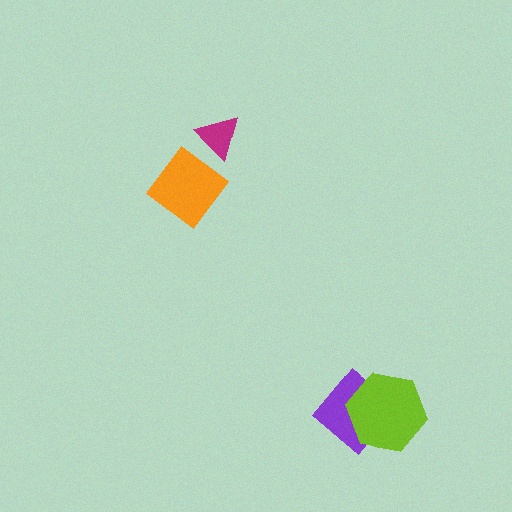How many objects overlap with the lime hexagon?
1 object overlaps with the lime hexagon.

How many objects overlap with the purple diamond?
1 object overlaps with the purple diamond.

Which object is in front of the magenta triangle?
The orange diamond is in front of the magenta triangle.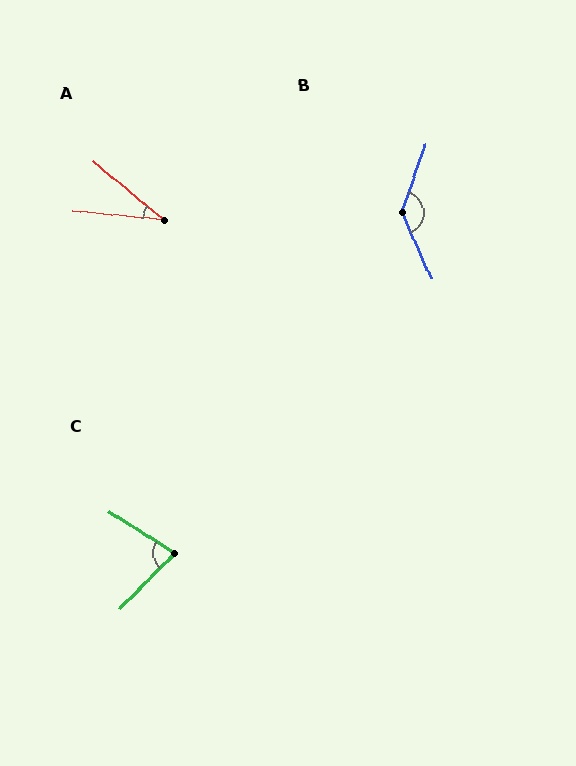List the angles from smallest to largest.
A (34°), C (78°), B (137°).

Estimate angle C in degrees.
Approximately 78 degrees.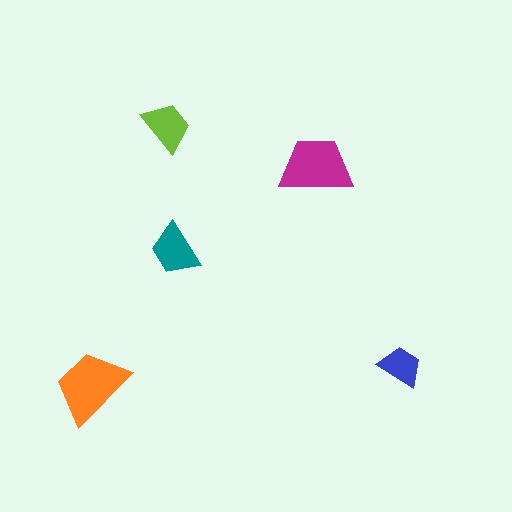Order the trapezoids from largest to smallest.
the orange one, the magenta one, the teal one, the lime one, the blue one.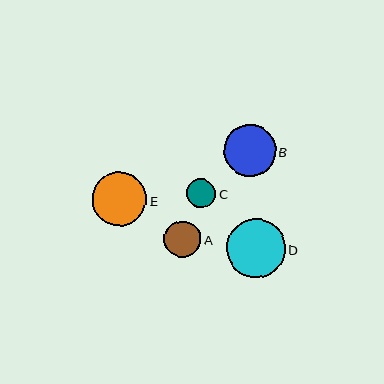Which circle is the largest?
Circle D is the largest with a size of approximately 59 pixels.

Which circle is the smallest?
Circle C is the smallest with a size of approximately 29 pixels.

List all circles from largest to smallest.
From largest to smallest: D, E, B, A, C.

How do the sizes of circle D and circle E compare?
Circle D and circle E are approximately the same size.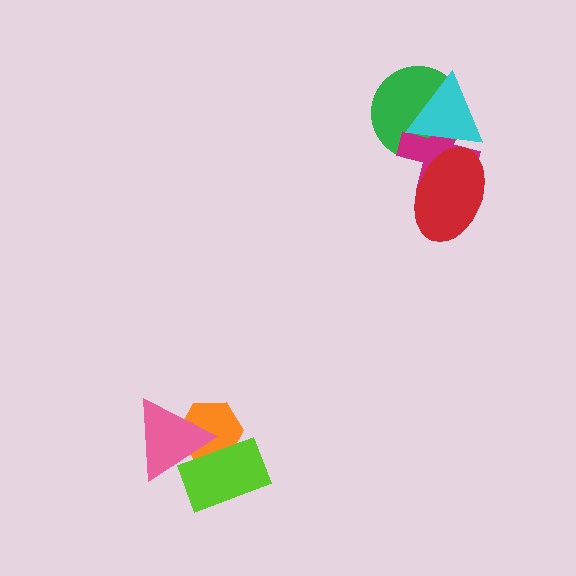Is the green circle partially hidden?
Yes, it is partially covered by another shape.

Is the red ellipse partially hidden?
No, no other shape covers it.